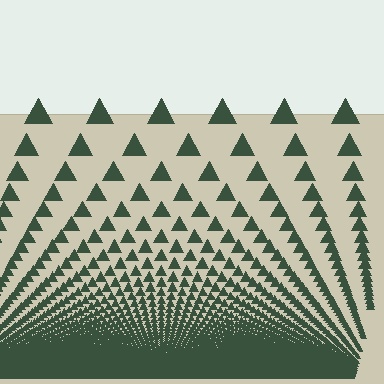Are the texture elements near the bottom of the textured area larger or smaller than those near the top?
Smaller. The gradient is inverted — elements near the bottom are smaller and denser.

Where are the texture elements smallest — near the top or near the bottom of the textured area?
Near the bottom.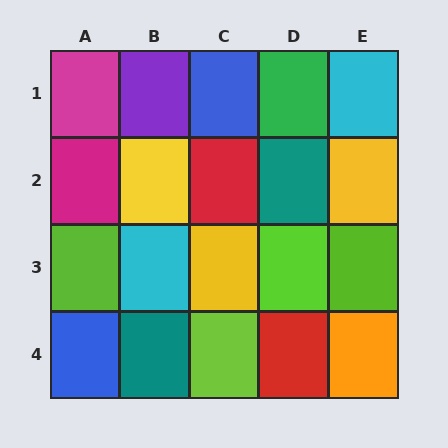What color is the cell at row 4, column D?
Red.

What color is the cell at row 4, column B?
Teal.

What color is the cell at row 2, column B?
Yellow.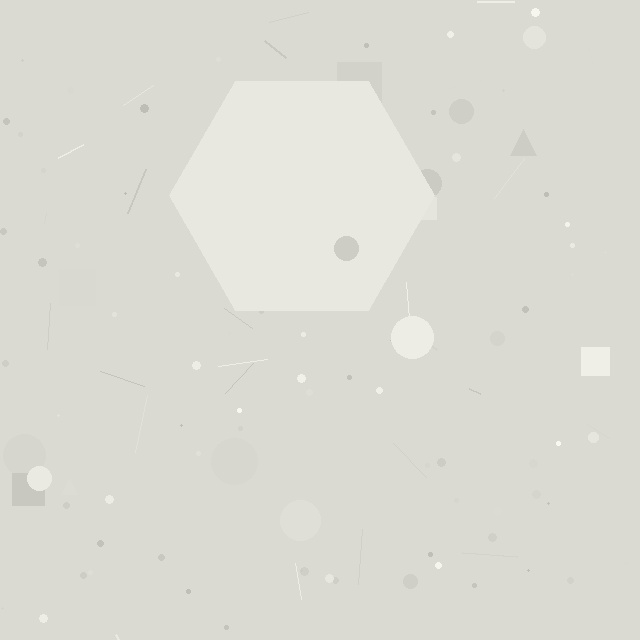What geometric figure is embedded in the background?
A hexagon is embedded in the background.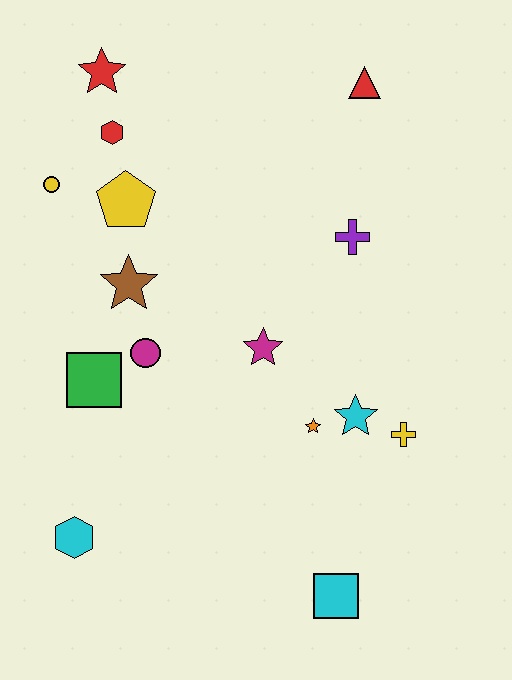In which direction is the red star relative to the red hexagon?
The red star is above the red hexagon.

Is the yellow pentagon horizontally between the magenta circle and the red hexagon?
Yes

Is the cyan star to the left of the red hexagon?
No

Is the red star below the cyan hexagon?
No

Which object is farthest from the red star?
The cyan square is farthest from the red star.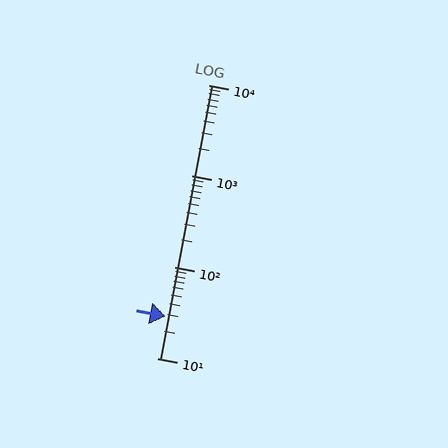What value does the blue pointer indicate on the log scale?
The pointer indicates approximately 29.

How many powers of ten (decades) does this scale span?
The scale spans 3 decades, from 10 to 10000.